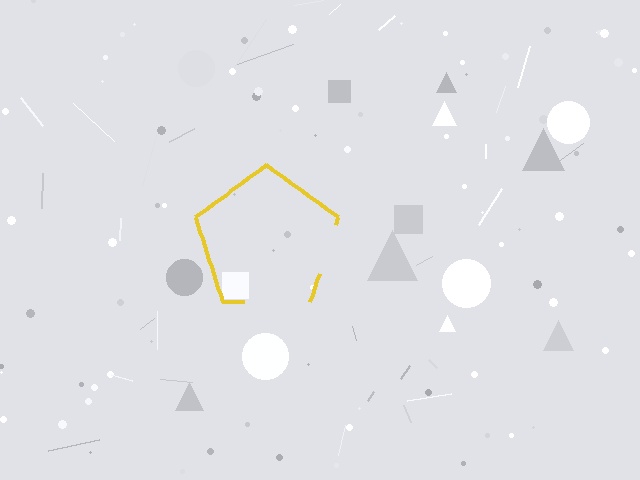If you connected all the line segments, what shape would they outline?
They would outline a pentagon.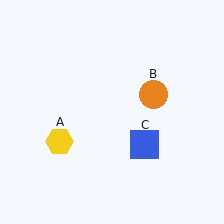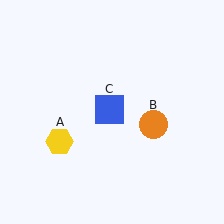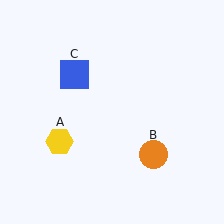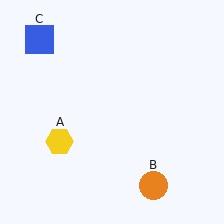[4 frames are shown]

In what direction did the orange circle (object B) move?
The orange circle (object B) moved down.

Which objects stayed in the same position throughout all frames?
Yellow hexagon (object A) remained stationary.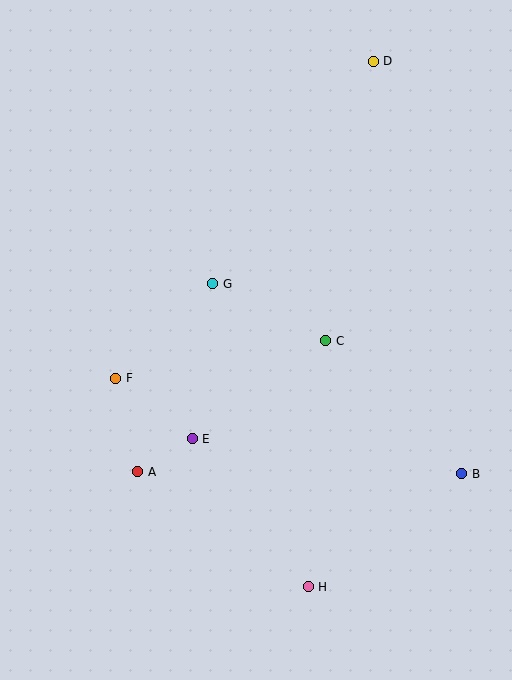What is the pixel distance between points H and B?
The distance between H and B is 191 pixels.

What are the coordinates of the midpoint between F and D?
The midpoint between F and D is at (244, 220).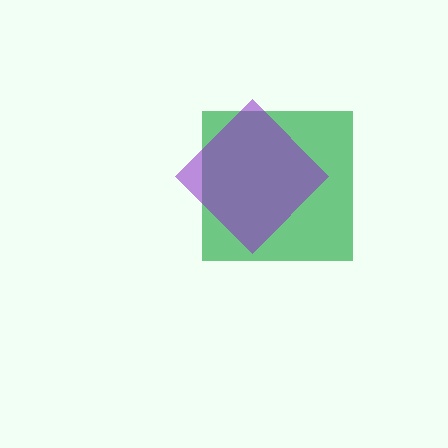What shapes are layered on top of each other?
The layered shapes are: a green square, a purple diamond.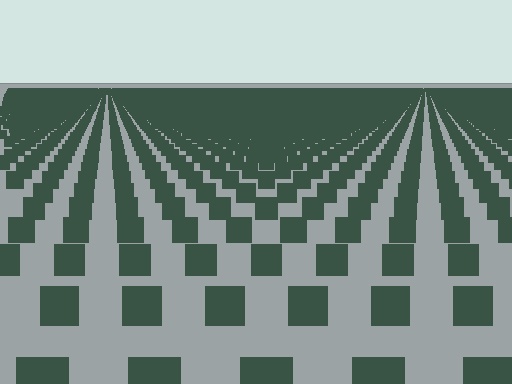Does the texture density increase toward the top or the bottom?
Density increases toward the top.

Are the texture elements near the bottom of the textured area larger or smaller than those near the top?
Larger. Near the bottom, elements are closer to the viewer and appear at a bigger on-screen size.